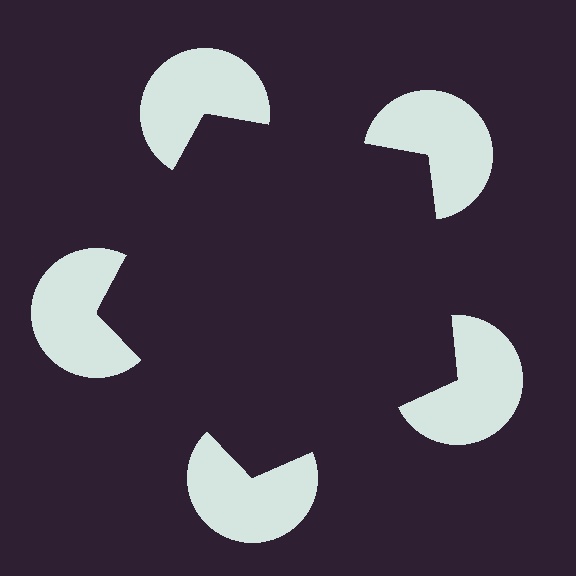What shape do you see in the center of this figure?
An illusory pentagon — its edges are inferred from the aligned wedge cuts in the pac-man discs, not physically drawn.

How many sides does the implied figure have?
5 sides.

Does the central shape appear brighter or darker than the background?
It typically appears slightly darker than the background, even though no actual brightness change is drawn.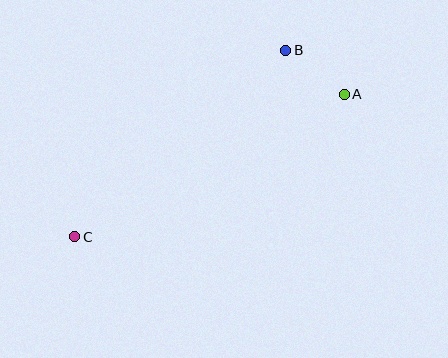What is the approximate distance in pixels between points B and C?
The distance between B and C is approximately 282 pixels.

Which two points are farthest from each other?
Points A and C are farthest from each other.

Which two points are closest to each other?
Points A and B are closest to each other.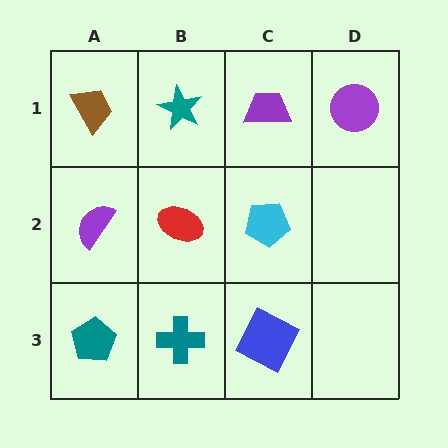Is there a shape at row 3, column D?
No, that cell is empty.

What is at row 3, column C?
A blue square.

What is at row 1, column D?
A purple circle.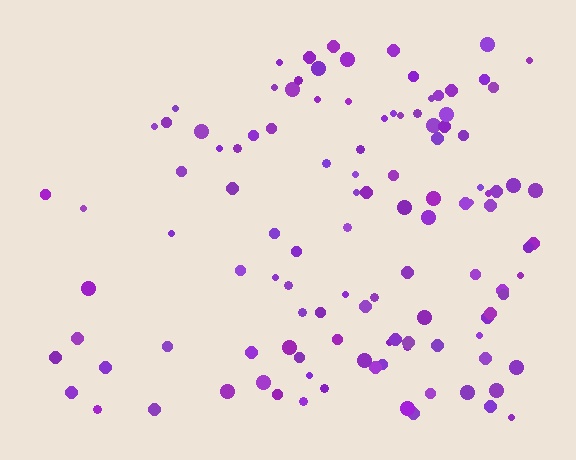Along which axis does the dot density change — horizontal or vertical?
Horizontal.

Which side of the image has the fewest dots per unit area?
The left.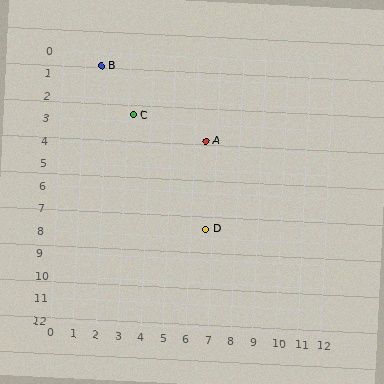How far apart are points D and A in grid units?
Points D and A are about 3.9 grid units apart.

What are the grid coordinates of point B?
Point B is at approximately (1.7, 0.6).